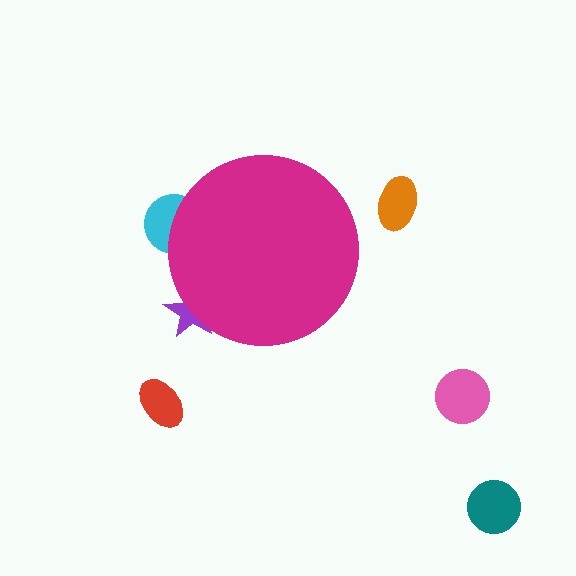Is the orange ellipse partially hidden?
No, the orange ellipse is fully visible.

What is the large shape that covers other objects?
A magenta circle.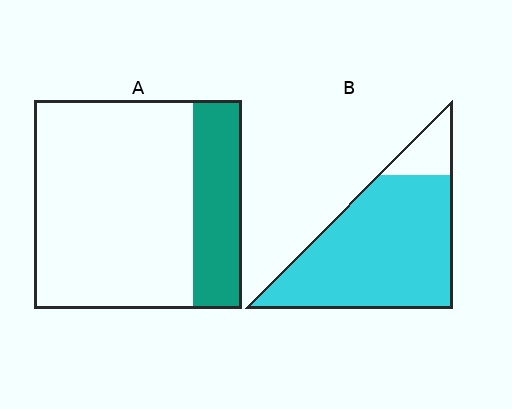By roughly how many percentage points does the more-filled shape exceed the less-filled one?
By roughly 65 percentage points (B over A).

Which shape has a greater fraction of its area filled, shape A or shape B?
Shape B.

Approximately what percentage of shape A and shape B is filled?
A is approximately 25% and B is approximately 85%.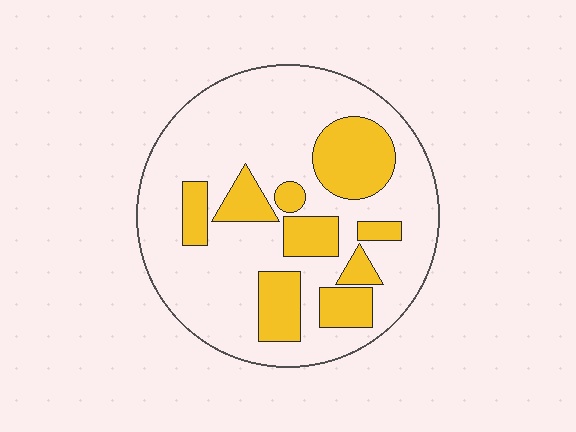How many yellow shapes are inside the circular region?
9.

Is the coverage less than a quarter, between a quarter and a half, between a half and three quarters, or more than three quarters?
Between a quarter and a half.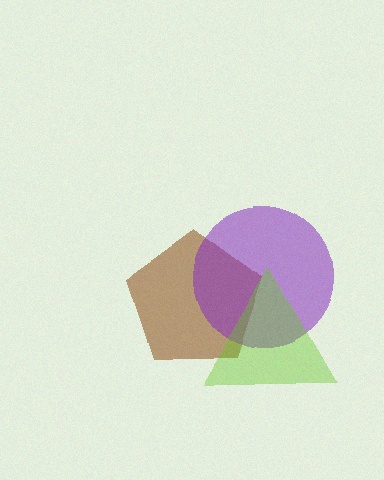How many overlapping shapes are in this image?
There are 3 overlapping shapes in the image.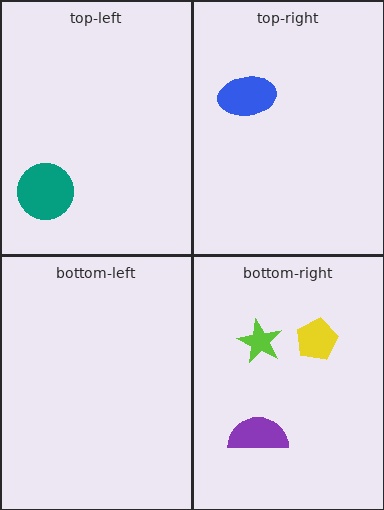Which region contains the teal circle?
The top-left region.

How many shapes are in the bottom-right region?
3.